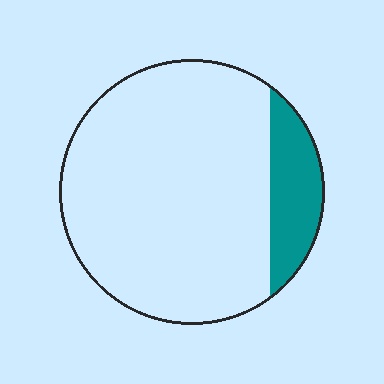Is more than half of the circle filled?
No.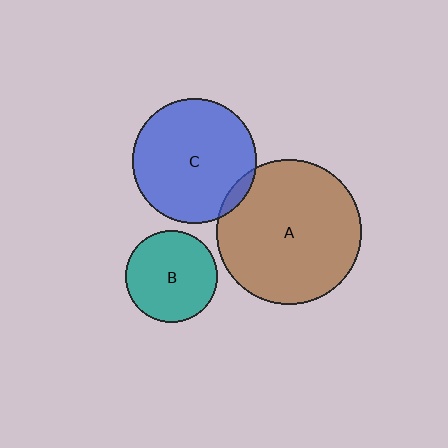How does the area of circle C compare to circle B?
Approximately 1.8 times.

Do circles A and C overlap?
Yes.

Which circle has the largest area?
Circle A (brown).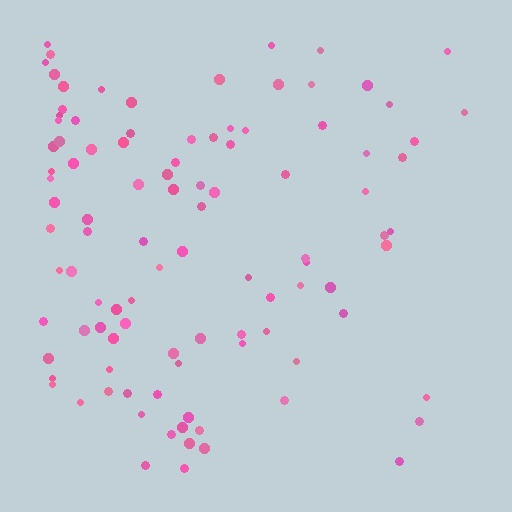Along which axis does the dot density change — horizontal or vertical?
Horizontal.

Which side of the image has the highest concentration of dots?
The left.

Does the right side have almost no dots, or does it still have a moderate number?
Still a moderate number, just noticeably fewer than the left.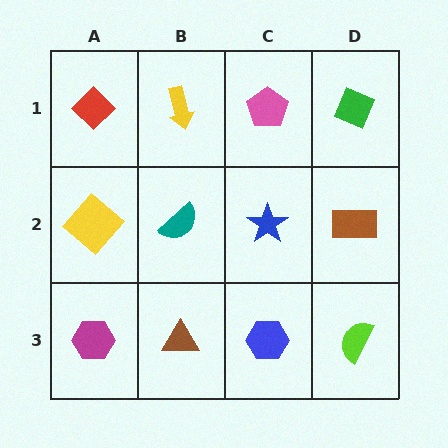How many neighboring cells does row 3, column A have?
2.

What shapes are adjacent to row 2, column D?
A green diamond (row 1, column D), a lime semicircle (row 3, column D), a blue star (row 2, column C).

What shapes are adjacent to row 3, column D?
A brown rectangle (row 2, column D), a blue hexagon (row 3, column C).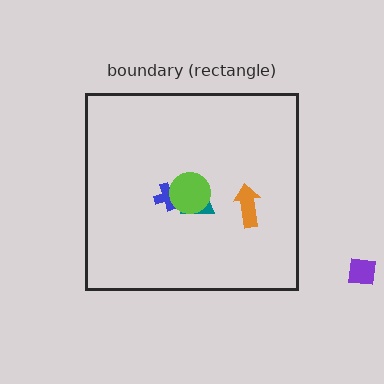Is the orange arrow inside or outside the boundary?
Inside.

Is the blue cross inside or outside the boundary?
Inside.